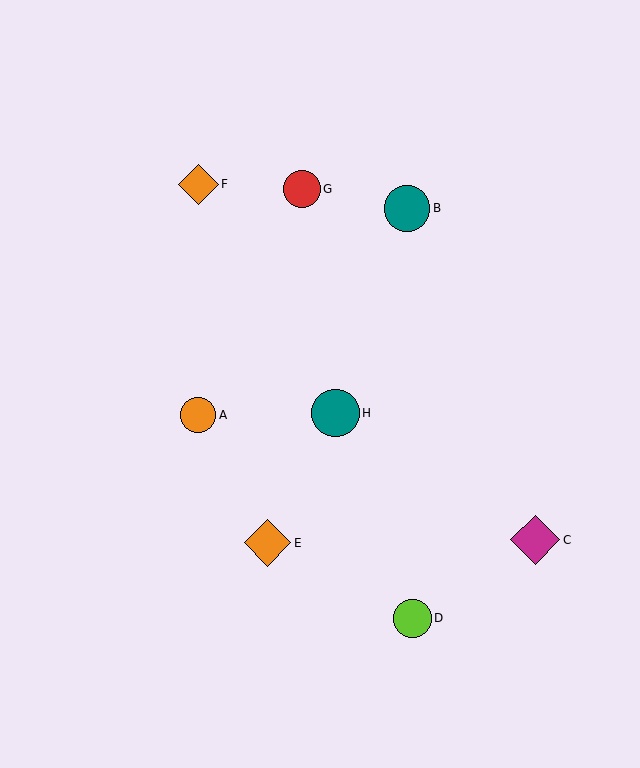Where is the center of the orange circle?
The center of the orange circle is at (198, 415).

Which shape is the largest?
The magenta diamond (labeled C) is the largest.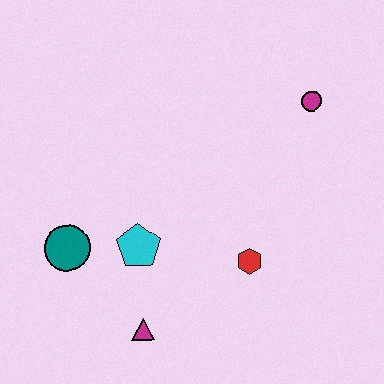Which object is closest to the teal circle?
The cyan pentagon is closest to the teal circle.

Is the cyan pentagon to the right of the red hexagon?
No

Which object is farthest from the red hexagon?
The teal circle is farthest from the red hexagon.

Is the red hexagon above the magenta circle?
No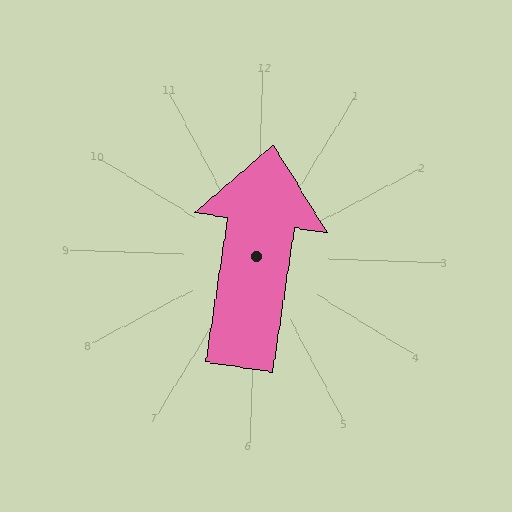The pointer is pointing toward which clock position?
Roughly 12 o'clock.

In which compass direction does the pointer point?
North.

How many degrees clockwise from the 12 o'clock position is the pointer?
Approximately 7 degrees.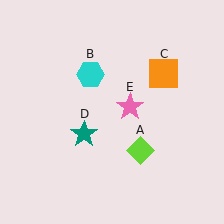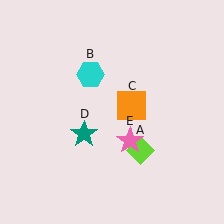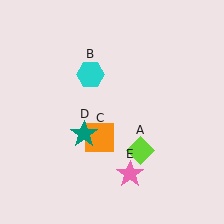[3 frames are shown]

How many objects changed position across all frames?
2 objects changed position: orange square (object C), pink star (object E).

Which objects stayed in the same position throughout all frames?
Lime diamond (object A) and cyan hexagon (object B) and teal star (object D) remained stationary.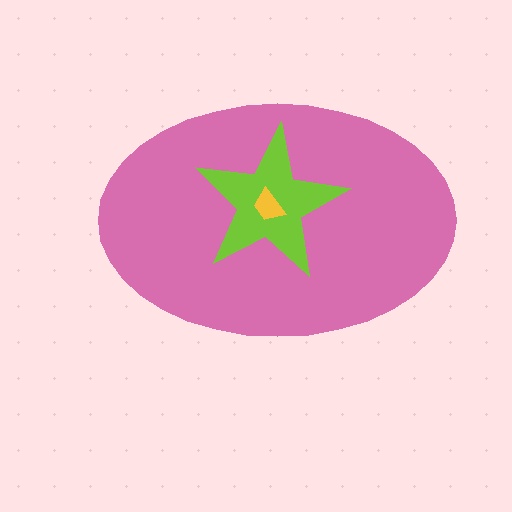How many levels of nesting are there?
3.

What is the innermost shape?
The yellow trapezoid.